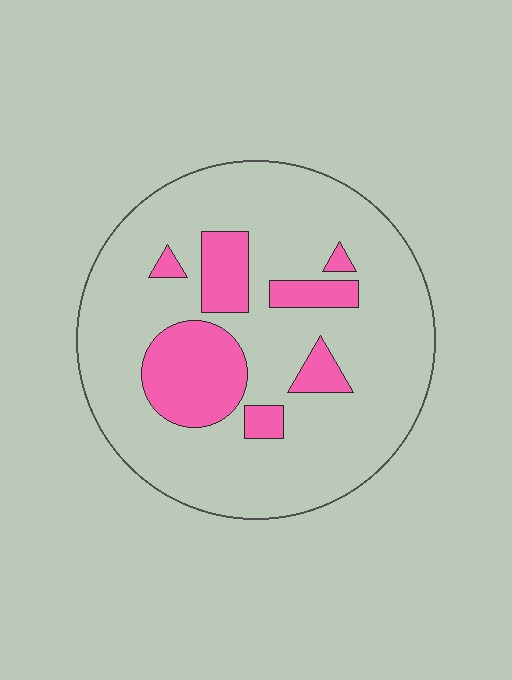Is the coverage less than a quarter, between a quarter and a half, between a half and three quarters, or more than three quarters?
Less than a quarter.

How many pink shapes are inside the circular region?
7.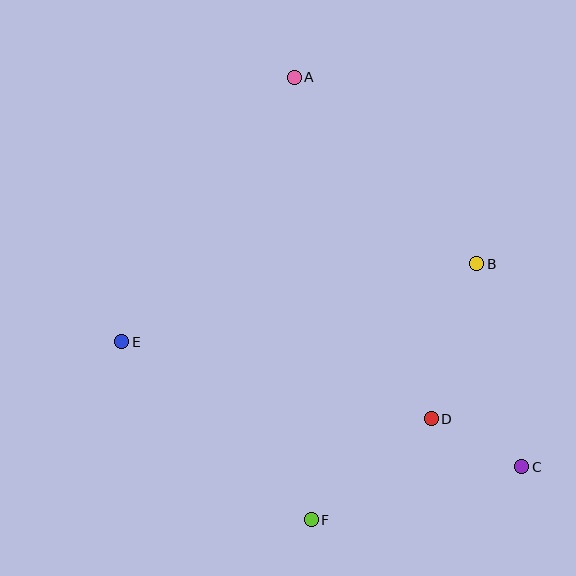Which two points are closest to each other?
Points C and D are closest to each other.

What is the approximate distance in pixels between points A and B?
The distance between A and B is approximately 261 pixels.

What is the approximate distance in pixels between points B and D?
The distance between B and D is approximately 161 pixels.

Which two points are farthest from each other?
Points A and C are farthest from each other.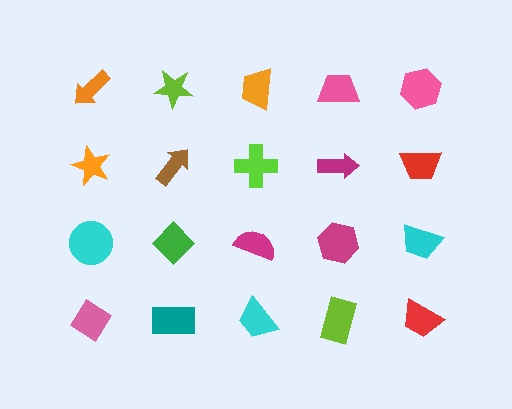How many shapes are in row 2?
5 shapes.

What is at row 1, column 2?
A lime star.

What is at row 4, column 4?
A lime rectangle.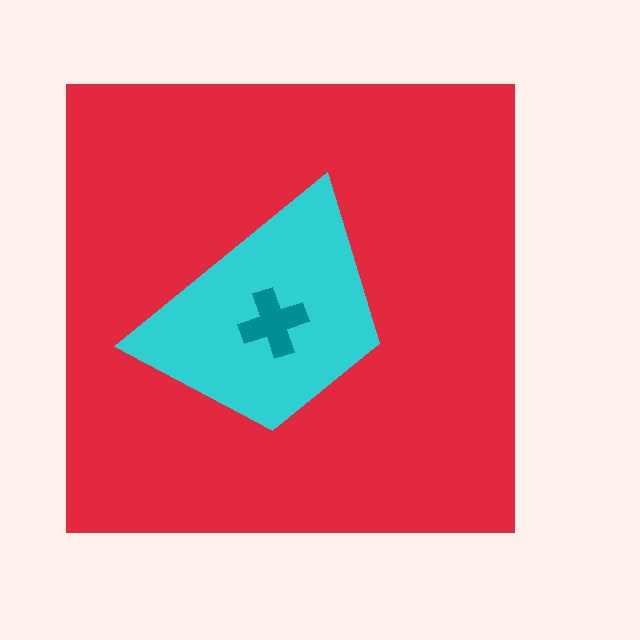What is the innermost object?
The teal cross.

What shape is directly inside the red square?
The cyan trapezoid.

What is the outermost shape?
The red square.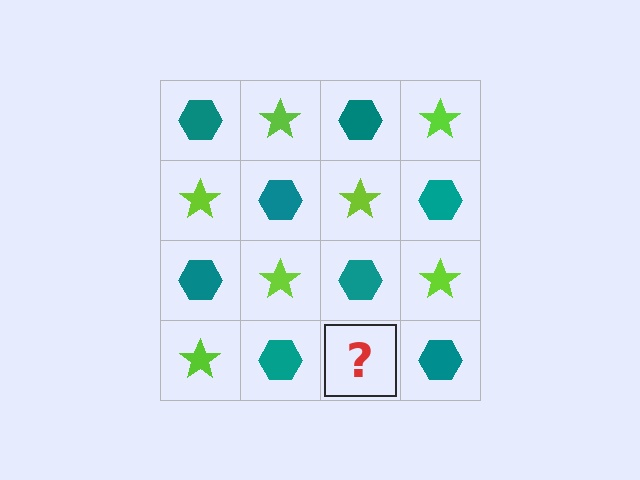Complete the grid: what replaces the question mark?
The question mark should be replaced with a lime star.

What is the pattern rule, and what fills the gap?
The rule is that it alternates teal hexagon and lime star in a checkerboard pattern. The gap should be filled with a lime star.